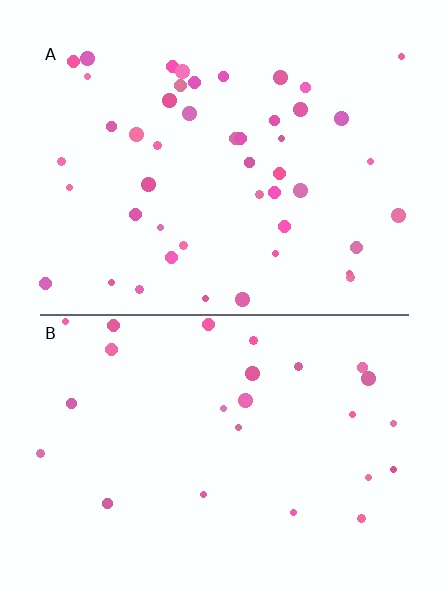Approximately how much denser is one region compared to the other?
Approximately 1.8× — region A over region B.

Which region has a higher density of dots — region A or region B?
A (the top).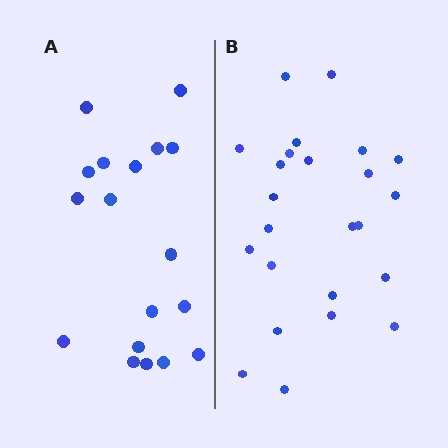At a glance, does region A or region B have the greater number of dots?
Region B (the right region) has more dots.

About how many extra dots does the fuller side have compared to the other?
Region B has about 6 more dots than region A.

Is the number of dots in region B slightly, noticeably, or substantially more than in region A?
Region B has noticeably more, but not dramatically so. The ratio is roughly 1.3 to 1.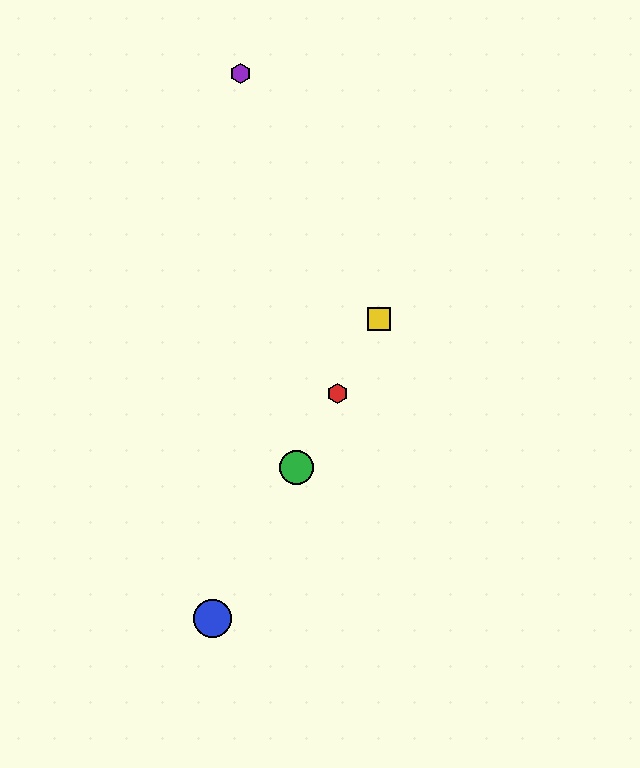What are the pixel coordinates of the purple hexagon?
The purple hexagon is at (240, 73).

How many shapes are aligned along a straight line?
4 shapes (the red hexagon, the blue circle, the green circle, the yellow square) are aligned along a straight line.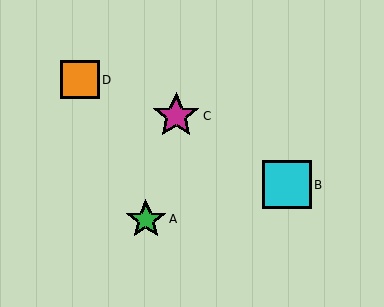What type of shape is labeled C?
Shape C is a magenta star.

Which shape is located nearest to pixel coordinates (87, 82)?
The orange square (labeled D) at (80, 80) is nearest to that location.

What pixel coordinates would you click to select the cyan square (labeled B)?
Click at (287, 185) to select the cyan square B.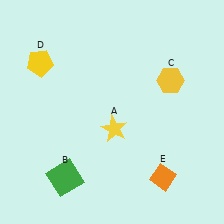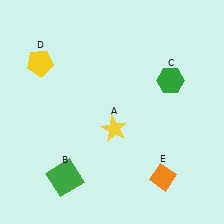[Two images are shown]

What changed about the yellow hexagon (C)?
In Image 1, C is yellow. In Image 2, it changed to green.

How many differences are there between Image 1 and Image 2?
There is 1 difference between the two images.